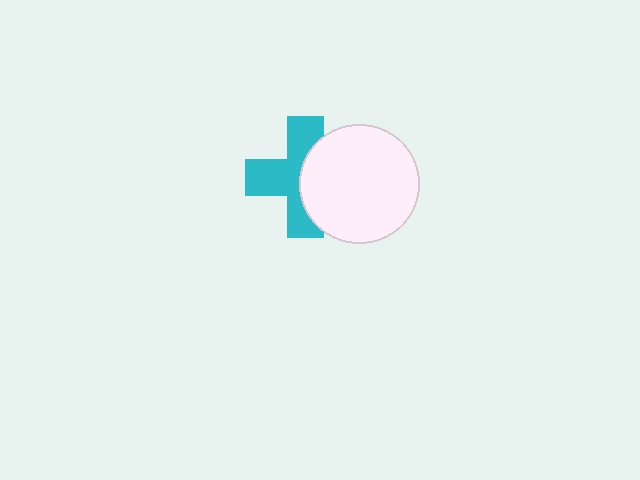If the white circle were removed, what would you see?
You would see the complete cyan cross.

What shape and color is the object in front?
The object in front is a white circle.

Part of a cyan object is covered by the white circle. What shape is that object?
It is a cross.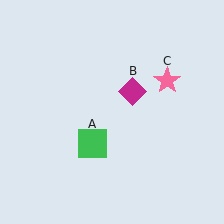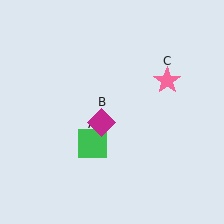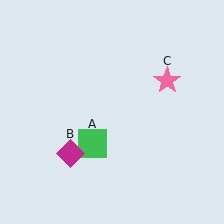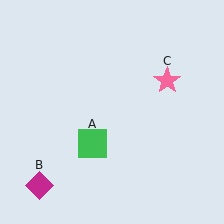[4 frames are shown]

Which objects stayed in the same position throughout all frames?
Green square (object A) and pink star (object C) remained stationary.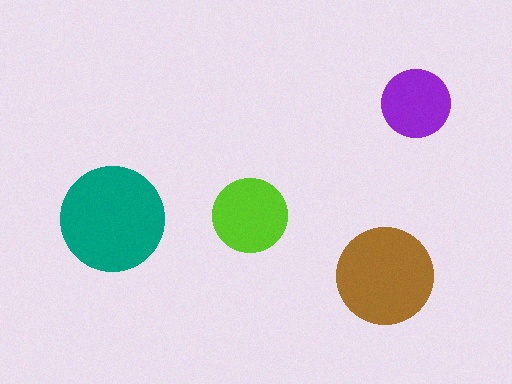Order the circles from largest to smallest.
the teal one, the brown one, the lime one, the purple one.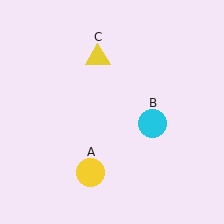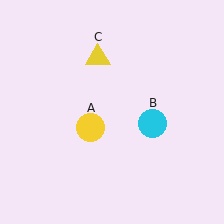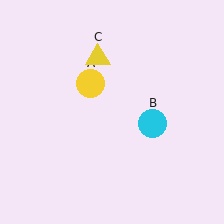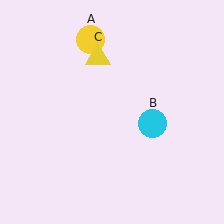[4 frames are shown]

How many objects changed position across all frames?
1 object changed position: yellow circle (object A).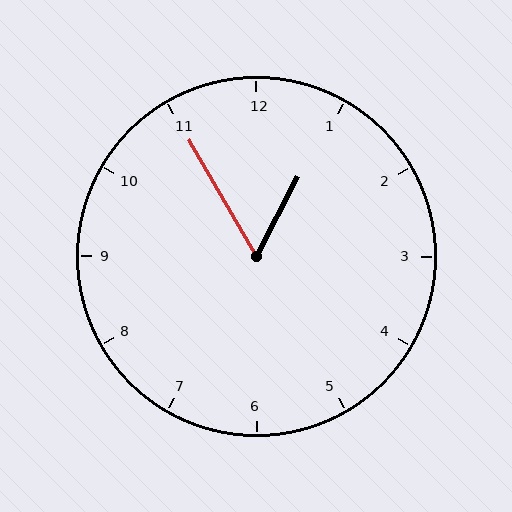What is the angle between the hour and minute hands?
Approximately 58 degrees.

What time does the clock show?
12:55.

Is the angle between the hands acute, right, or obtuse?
It is acute.